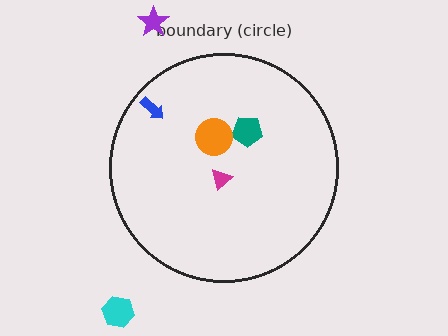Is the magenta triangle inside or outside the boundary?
Inside.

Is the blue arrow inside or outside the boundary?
Inside.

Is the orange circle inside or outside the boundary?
Inside.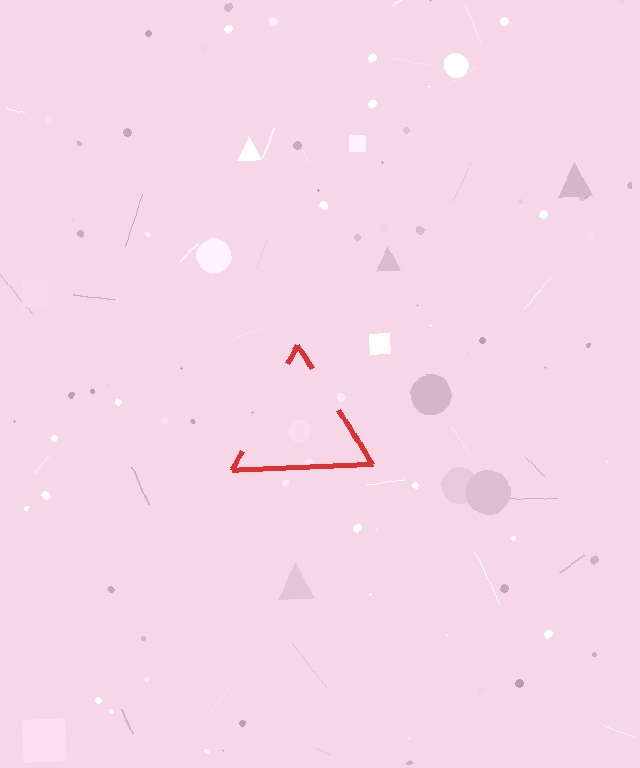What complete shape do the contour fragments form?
The contour fragments form a triangle.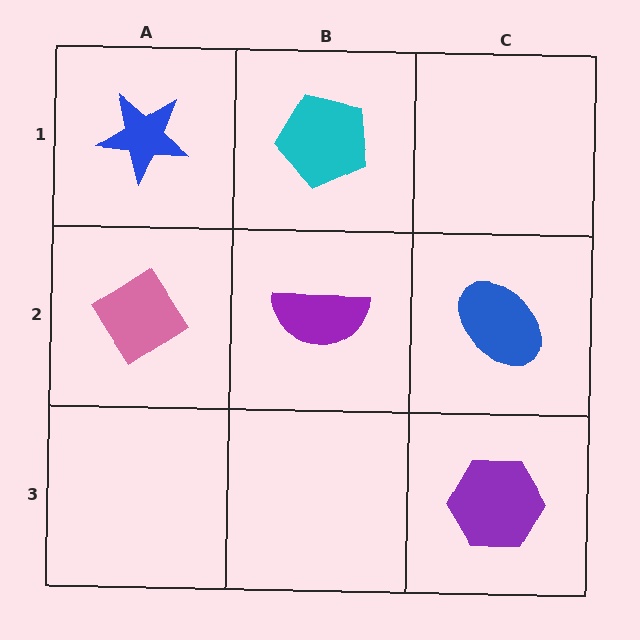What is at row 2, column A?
A pink diamond.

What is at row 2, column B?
A purple semicircle.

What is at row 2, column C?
A blue ellipse.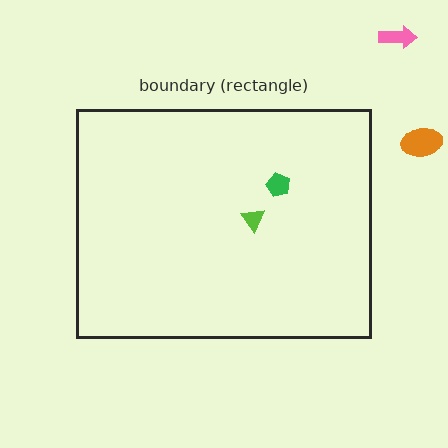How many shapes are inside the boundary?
2 inside, 2 outside.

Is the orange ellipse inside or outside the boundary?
Outside.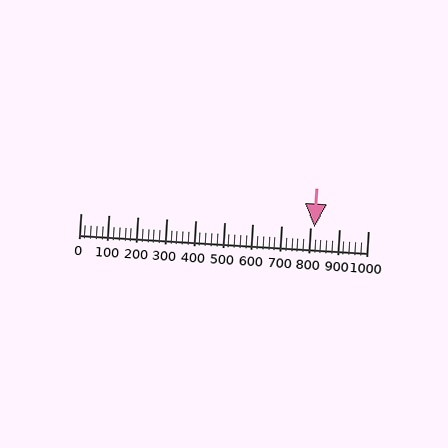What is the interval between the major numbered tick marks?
The major tick marks are spaced 100 units apart.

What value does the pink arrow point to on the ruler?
The pink arrow points to approximately 814.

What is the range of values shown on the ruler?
The ruler shows values from 0 to 1000.